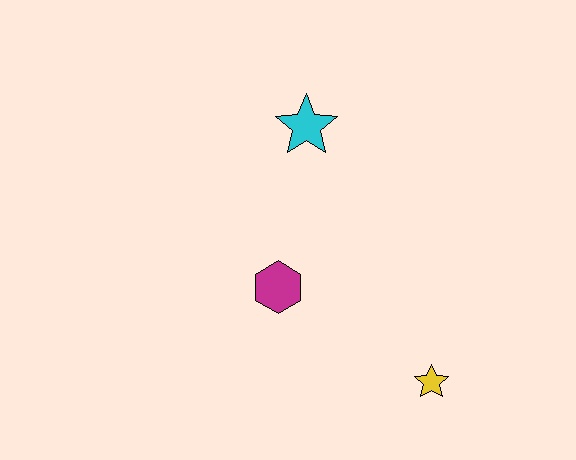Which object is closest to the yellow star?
The magenta hexagon is closest to the yellow star.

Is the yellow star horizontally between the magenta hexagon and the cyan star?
No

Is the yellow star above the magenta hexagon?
No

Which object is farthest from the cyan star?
The yellow star is farthest from the cyan star.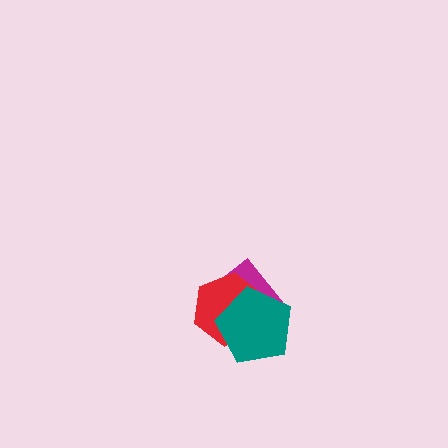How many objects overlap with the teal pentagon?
2 objects overlap with the teal pentagon.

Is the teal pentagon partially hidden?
No, no other shape covers it.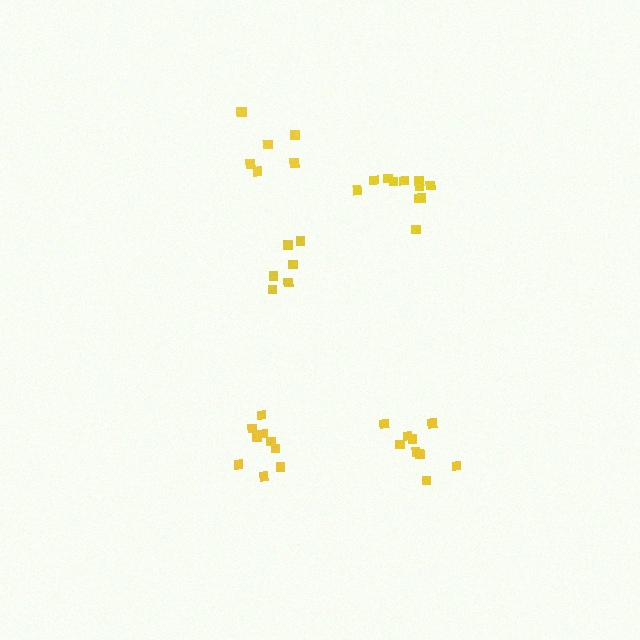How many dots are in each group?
Group 1: 9 dots, Group 2: 6 dots, Group 3: 9 dots, Group 4: 7 dots, Group 5: 11 dots (42 total).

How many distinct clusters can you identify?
There are 5 distinct clusters.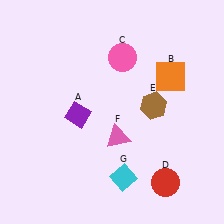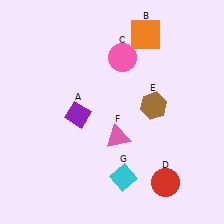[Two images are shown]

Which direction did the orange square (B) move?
The orange square (B) moved up.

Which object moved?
The orange square (B) moved up.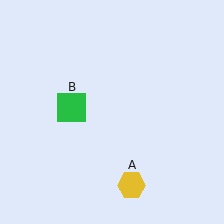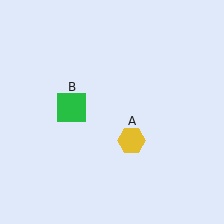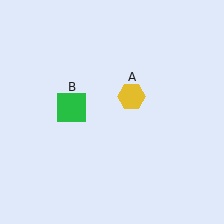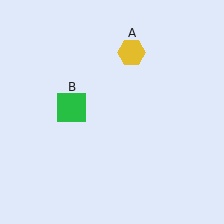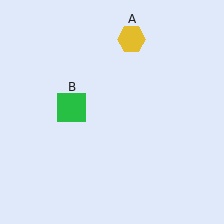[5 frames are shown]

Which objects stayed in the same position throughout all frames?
Green square (object B) remained stationary.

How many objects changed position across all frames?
1 object changed position: yellow hexagon (object A).